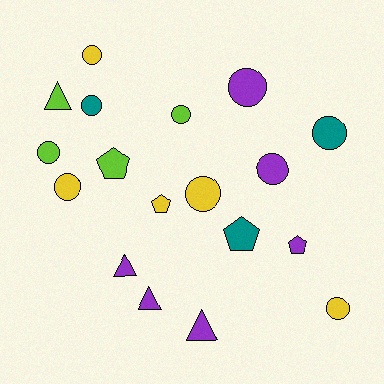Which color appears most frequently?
Purple, with 6 objects.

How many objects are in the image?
There are 18 objects.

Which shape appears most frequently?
Circle, with 10 objects.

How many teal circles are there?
There are 2 teal circles.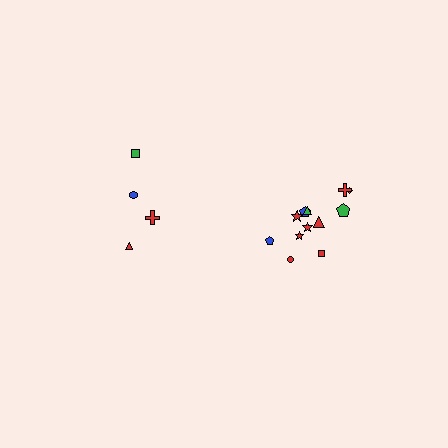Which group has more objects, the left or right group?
The right group.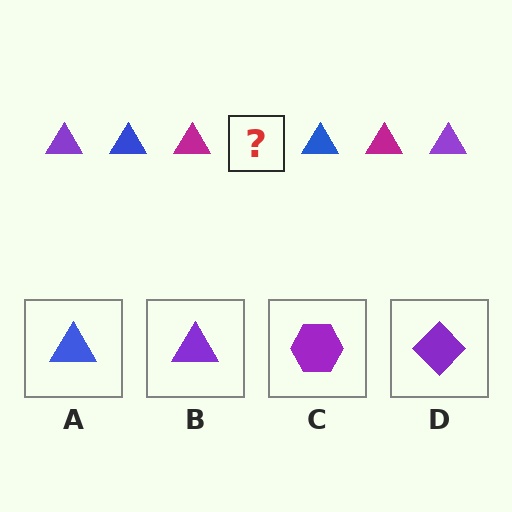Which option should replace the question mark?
Option B.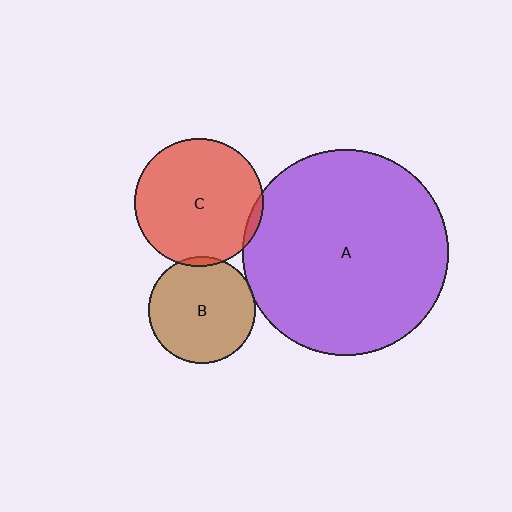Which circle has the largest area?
Circle A (purple).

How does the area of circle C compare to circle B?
Approximately 1.4 times.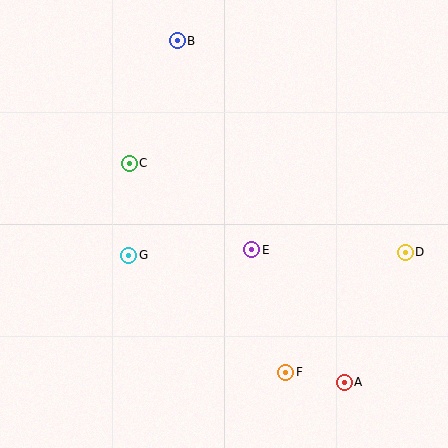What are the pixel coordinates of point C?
Point C is at (129, 163).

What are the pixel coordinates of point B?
Point B is at (177, 41).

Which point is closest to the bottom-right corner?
Point A is closest to the bottom-right corner.